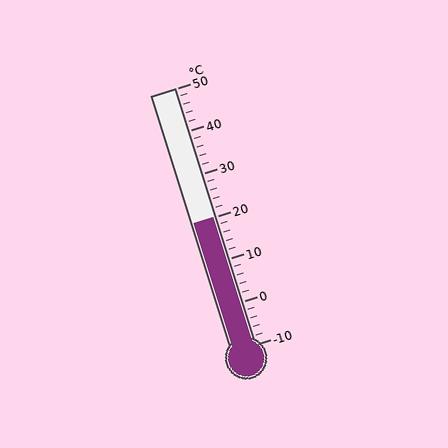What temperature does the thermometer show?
The thermometer shows approximately 20°C.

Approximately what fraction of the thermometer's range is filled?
The thermometer is filled to approximately 50% of its range.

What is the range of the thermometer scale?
The thermometer scale ranges from -10°C to 50°C.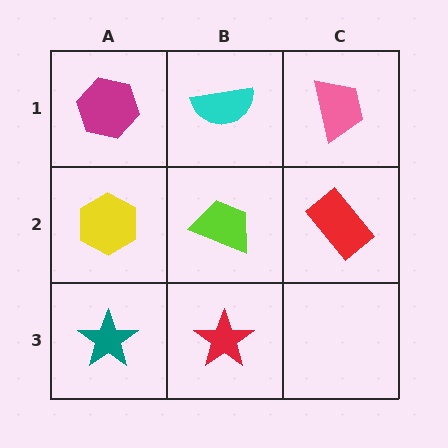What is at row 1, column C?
A pink trapezoid.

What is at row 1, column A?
A magenta hexagon.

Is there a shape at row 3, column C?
No, that cell is empty.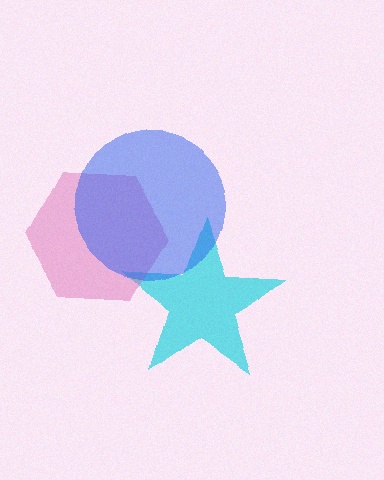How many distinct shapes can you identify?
There are 3 distinct shapes: a cyan star, a pink hexagon, a blue circle.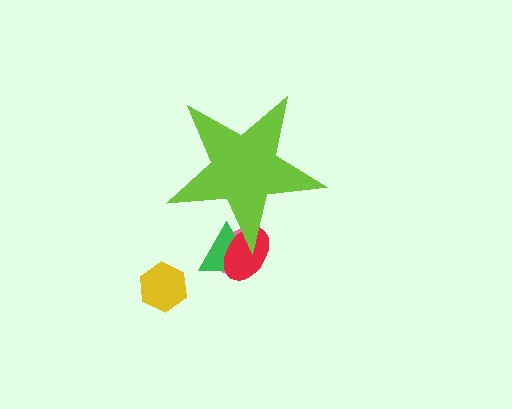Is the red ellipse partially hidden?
Yes, the red ellipse is partially hidden behind the lime star.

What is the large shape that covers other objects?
A lime star.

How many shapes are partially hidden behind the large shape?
3 shapes are partially hidden.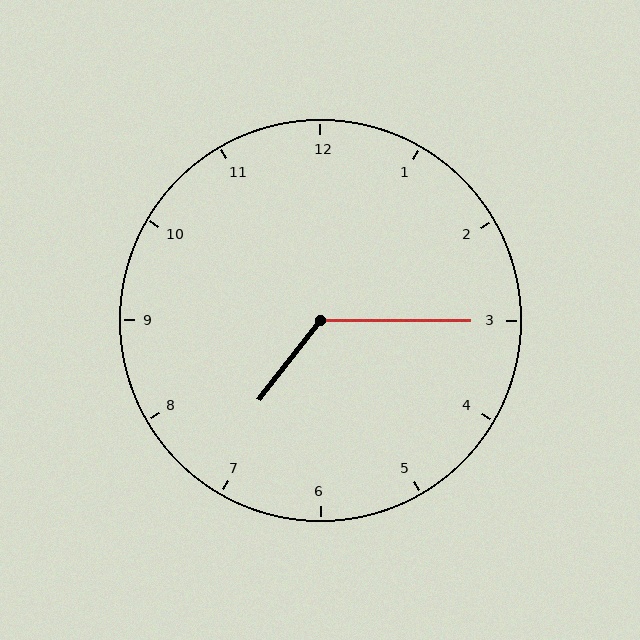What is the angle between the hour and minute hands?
Approximately 128 degrees.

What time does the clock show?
7:15.